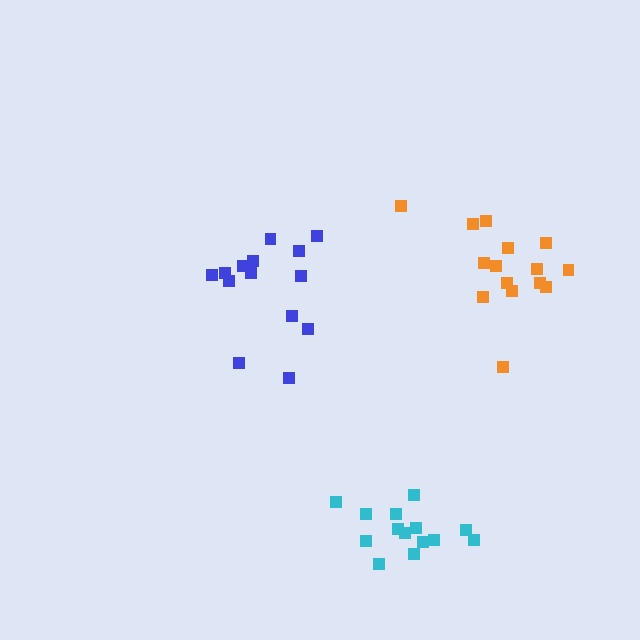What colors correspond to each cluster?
The clusters are colored: orange, blue, cyan.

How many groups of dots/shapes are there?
There are 3 groups.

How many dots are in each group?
Group 1: 15 dots, Group 2: 14 dots, Group 3: 14 dots (43 total).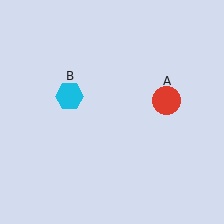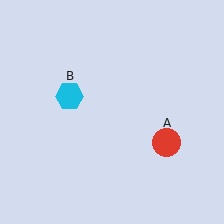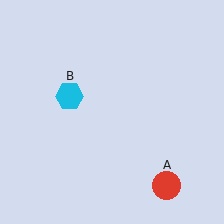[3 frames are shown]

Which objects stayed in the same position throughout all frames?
Cyan hexagon (object B) remained stationary.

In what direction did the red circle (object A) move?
The red circle (object A) moved down.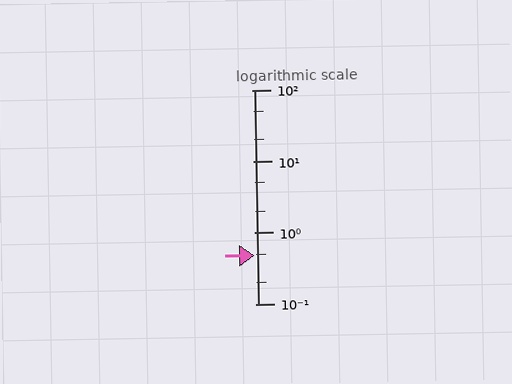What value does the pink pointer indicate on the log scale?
The pointer indicates approximately 0.48.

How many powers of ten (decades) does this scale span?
The scale spans 3 decades, from 0.1 to 100.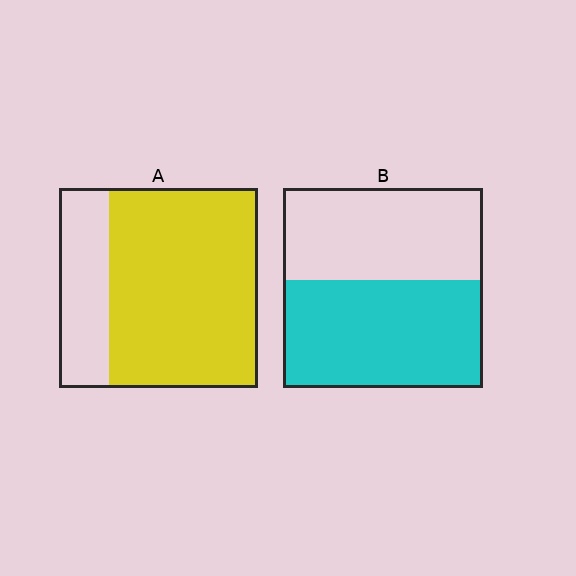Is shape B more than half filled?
Roughly half.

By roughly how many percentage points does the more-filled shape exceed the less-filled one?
By roughly 20 percentage points (A over B).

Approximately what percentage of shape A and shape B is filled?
A is approximately 75% and B is approximately 55%.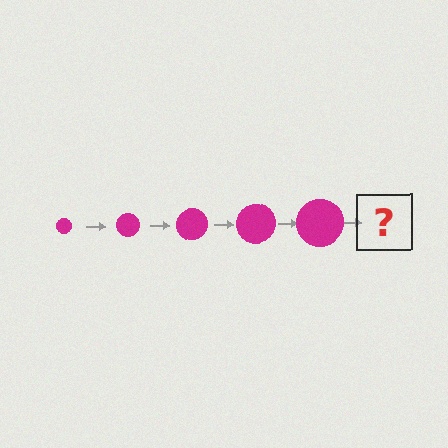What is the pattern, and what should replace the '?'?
The pattern is that the circle gets progressively larger each step. The '?' should be a magenta circle, larger than the previous one.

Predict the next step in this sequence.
The next step is a magenta circle, larger than the previous one.